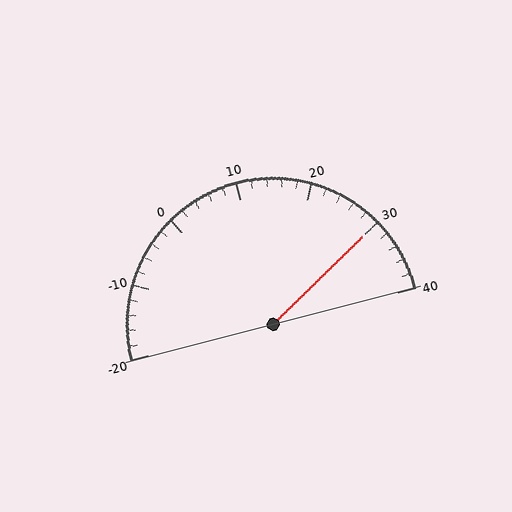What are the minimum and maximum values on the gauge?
The gauge ranges from -20 to 40.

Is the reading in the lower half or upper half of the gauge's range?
The reading is in the upper half of the range (-20 to 40).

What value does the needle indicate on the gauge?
The needle indicates approximately 30.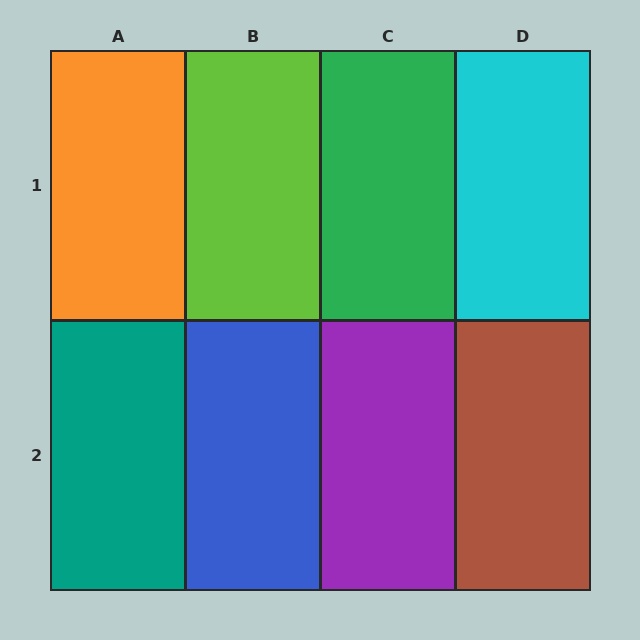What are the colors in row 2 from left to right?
Teal, blue, purple, brown.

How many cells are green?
1 cell is green.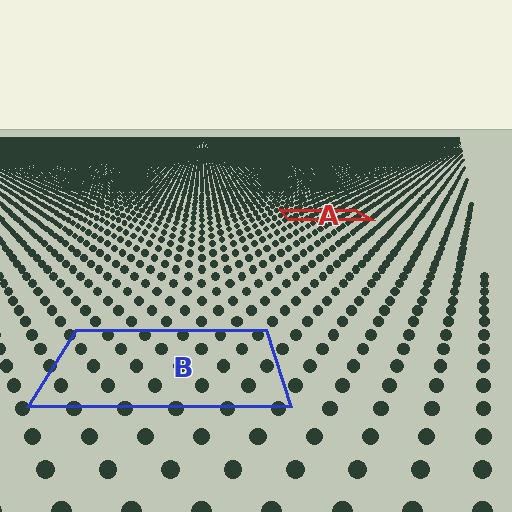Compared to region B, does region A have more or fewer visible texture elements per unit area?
Region A has more texture elements per unit area — they are packed more densely because it is farther away.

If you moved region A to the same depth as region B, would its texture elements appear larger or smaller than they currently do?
They would appear larger. At a closer depth, the same texture elements are projected at a bigger on-screen size.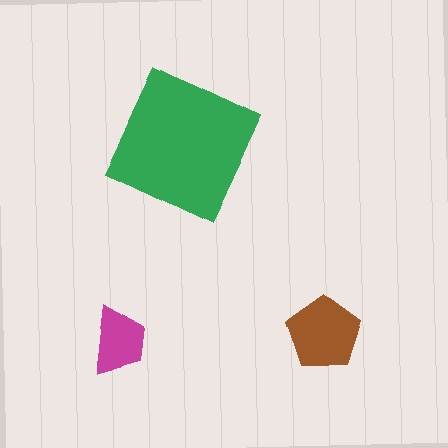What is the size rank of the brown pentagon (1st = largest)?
2nd.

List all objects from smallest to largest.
The magenta trapezoid, the brown pentagon, the green square.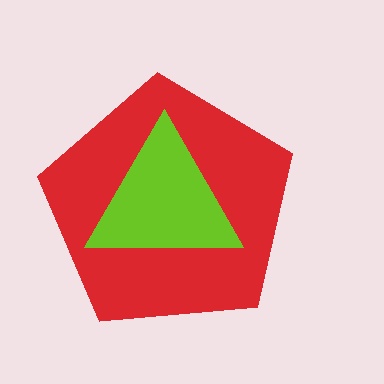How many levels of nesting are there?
2.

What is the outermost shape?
The red pentagon.